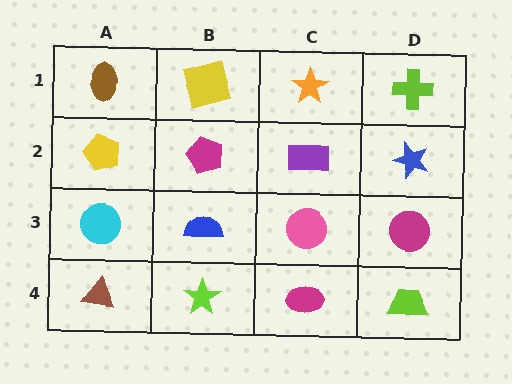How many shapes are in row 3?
4 shapes.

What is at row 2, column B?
A magenta pentagon.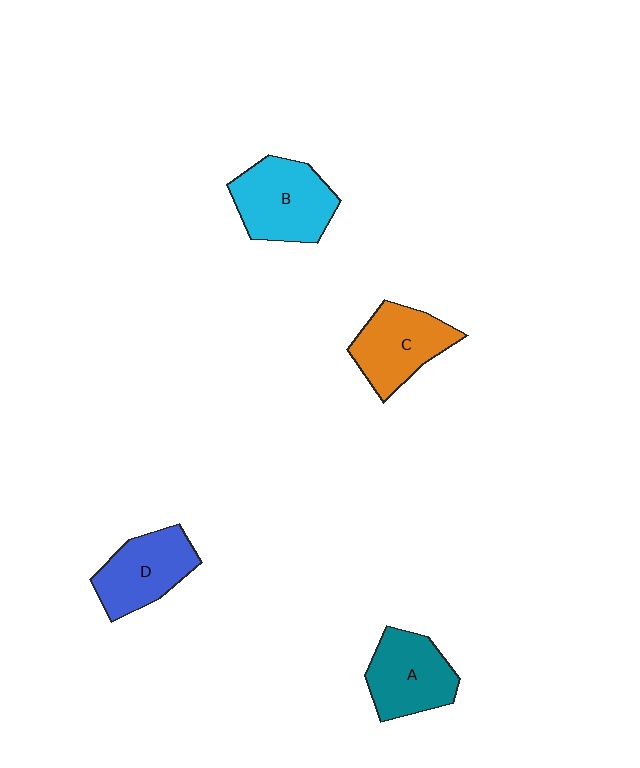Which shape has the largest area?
Shape B (cyan).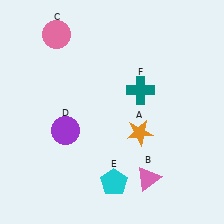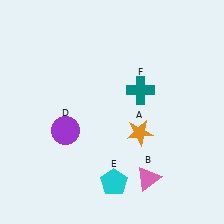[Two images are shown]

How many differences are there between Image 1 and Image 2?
There is 1 difference between the two images.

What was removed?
The pink circle (C) was removed in Image 2.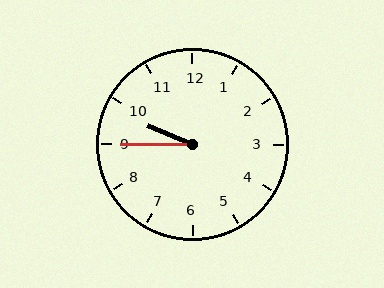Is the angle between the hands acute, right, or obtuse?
It is acute.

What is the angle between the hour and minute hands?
Approximately 22 degrees.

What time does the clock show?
9:45.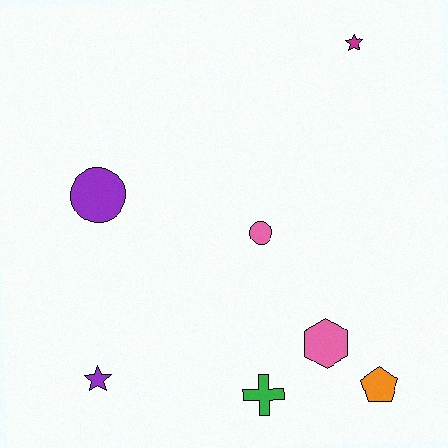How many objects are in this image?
There are 7 objects.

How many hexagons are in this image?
There is 1 hexagon.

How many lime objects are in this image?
There are no lime objects.